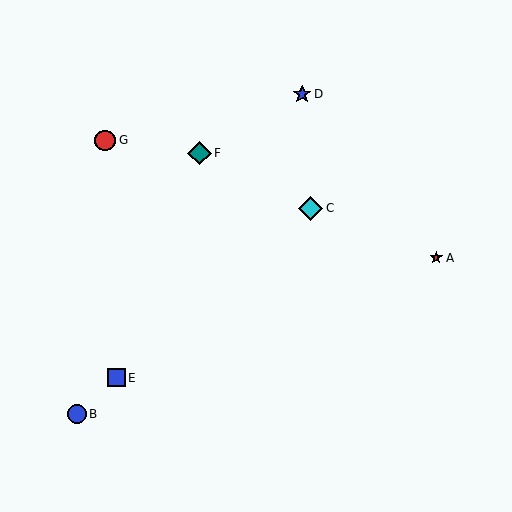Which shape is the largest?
The cyan diamond (labeled C) is the largest.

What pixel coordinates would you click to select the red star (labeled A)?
Click at (436, 258) to select the red star A.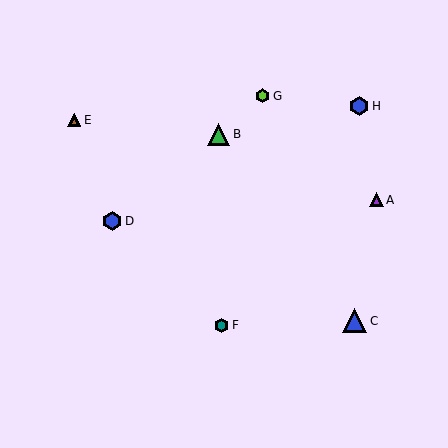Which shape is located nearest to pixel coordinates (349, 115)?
The blue hexagon (labeled H) at (359, 106) is nearest to that location.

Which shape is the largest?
The blue triangle (labeled C) is the largest.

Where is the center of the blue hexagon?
The center of the blue hexagon is at (112, 221).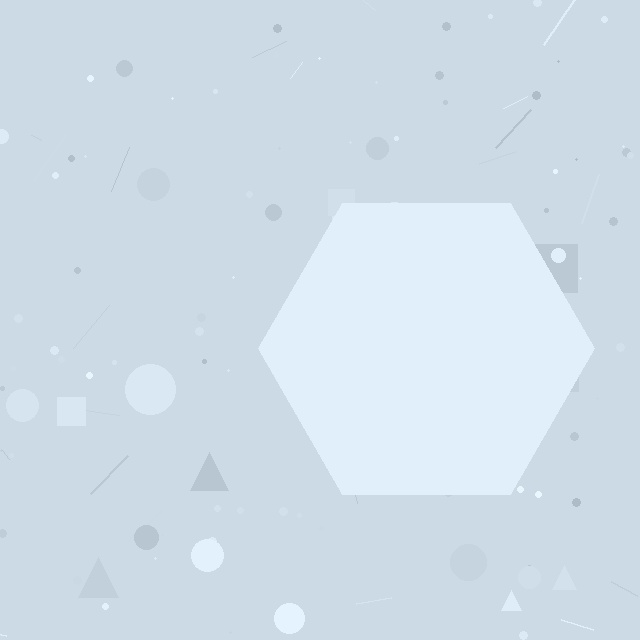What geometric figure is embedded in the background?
A hexagon is embedded in the background.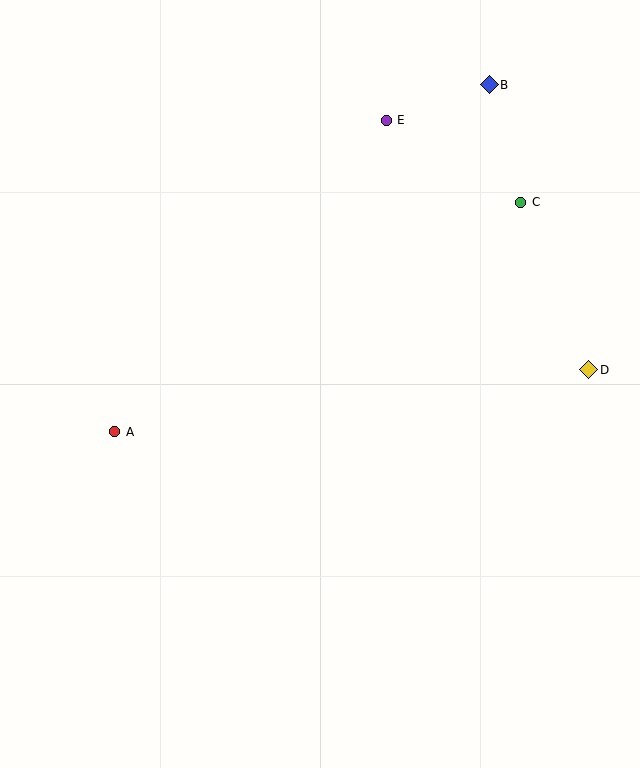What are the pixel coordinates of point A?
Point A is at (115, 432).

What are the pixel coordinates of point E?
Point E is at (386, 120).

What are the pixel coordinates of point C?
Point C is at (521, 202).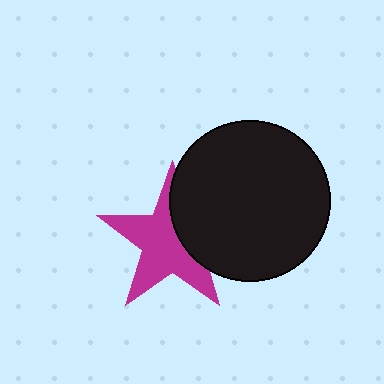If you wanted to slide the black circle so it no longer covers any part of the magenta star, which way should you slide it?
Slide it right — that is the most direct way to separate the two shapes.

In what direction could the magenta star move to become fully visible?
The magenta star could move left. That would shift it out from behind the black circle entirely.